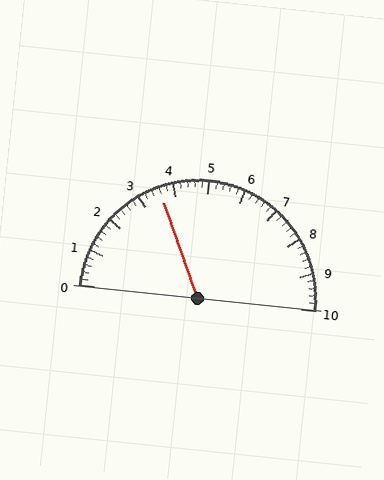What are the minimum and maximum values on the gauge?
The gauge ranges from 0 to 10.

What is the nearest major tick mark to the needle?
The nearest major tick mark is 4.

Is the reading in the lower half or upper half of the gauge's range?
The reading is in the lower half of the range (0 to 10).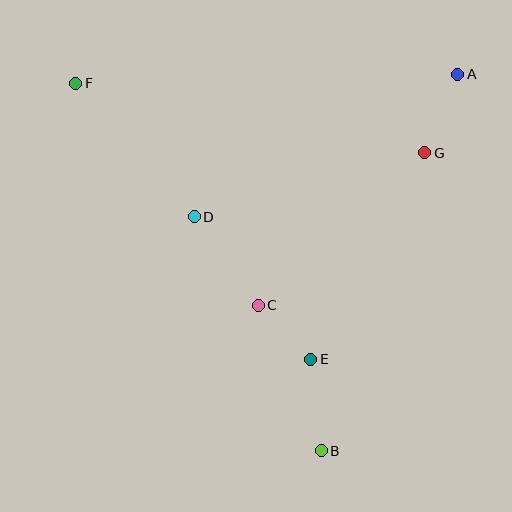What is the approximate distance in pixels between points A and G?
The distance between A and G is approximately 85 pixels.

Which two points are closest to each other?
Points C and E are closest to each other.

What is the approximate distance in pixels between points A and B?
The distance between A and B is approximately 400 pixels.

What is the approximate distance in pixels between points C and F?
The distance between C and F is approximately 287 pixels.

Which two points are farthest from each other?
Points B and F are farthest from each other.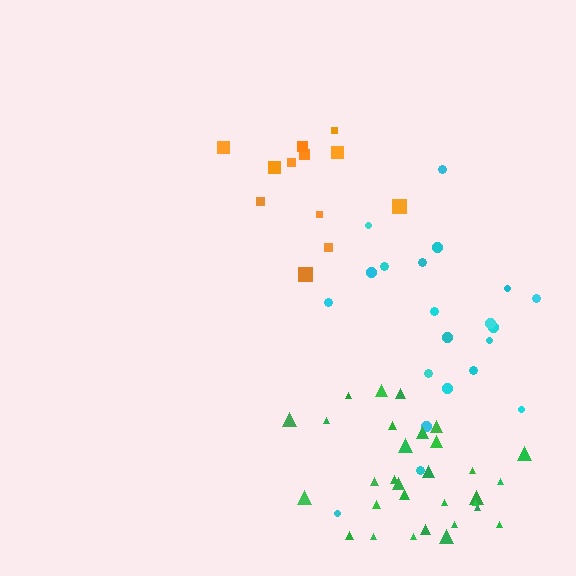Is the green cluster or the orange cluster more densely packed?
Green.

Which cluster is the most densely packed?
Green.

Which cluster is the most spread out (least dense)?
Cyan.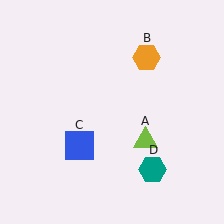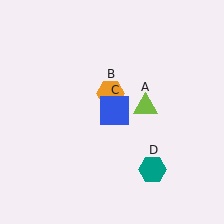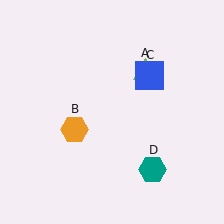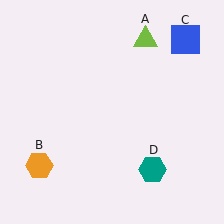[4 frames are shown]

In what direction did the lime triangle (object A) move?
The lime triangle (object A) moved up.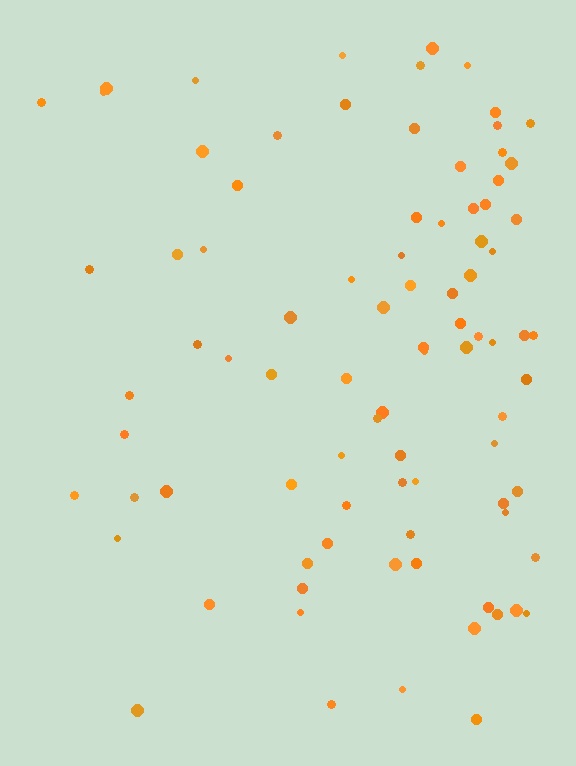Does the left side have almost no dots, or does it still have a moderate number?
Still a moderate number, just noticeably fewer than the right.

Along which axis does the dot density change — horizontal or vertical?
Horizontal.